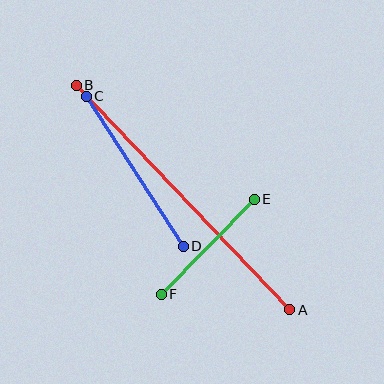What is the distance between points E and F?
The distance is approximately 133 pixels.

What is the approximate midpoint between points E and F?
The midpoint is at approximately (208, 247) pixels.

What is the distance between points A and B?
The distance is approximately 310 pixels.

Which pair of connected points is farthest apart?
Points A and B are farthest apart.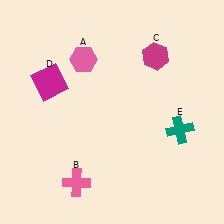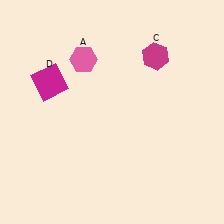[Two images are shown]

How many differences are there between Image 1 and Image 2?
There are 2 differences between the two images.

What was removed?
The teal cross (E), the pink cross (B) were removed in Image 2.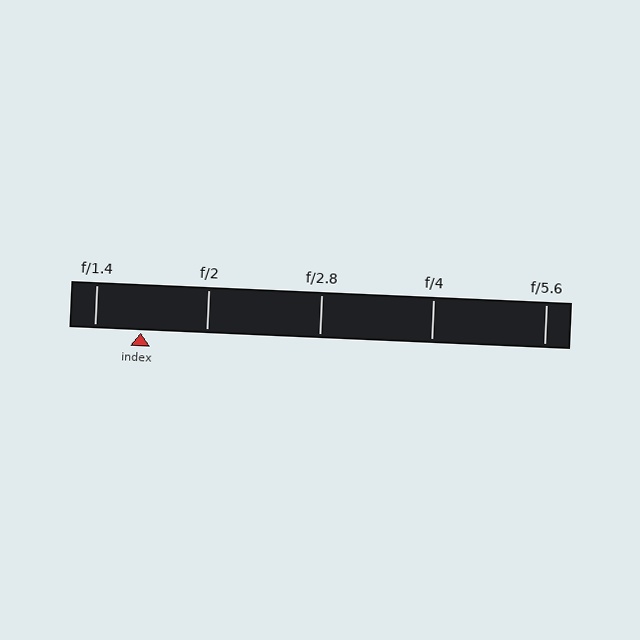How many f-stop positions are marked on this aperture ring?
There are 5 f-stop positions marked.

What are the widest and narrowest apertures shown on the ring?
The widest aperture shown is f/1.4 and the narrowest is f/5.6.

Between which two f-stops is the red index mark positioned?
The index mark is between f/1.4 and f/2.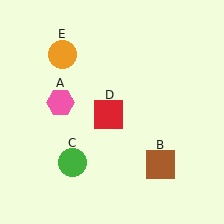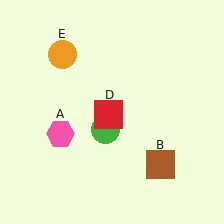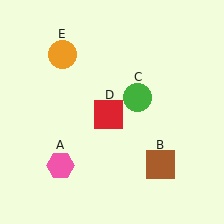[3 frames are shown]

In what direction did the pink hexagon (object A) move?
The pink hexagon (object A) moved down.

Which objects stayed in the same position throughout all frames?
Brown square (object B) and red square (object D) and orange circle (object E) remained stationary.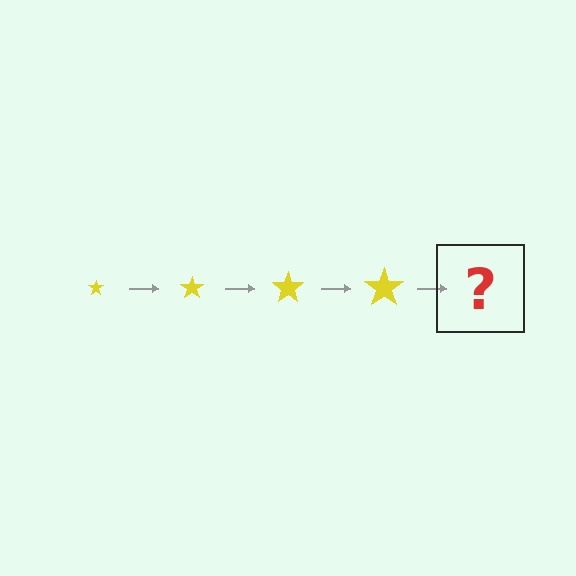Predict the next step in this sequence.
The next step is a yellow star, larger than the previous one.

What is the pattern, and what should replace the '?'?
The pattern is that the star gets progressively larger each step. The '?' should be a yellow star, larger than the previous one.